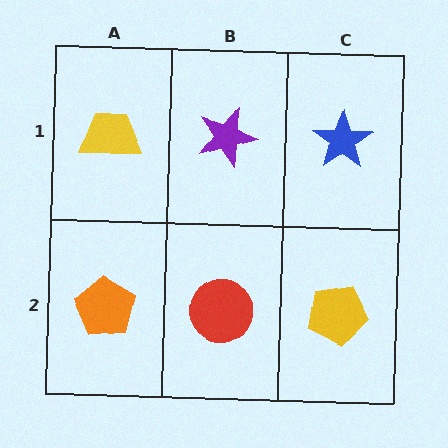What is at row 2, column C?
A yellow pentagon.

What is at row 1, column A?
A yellow trapezoid.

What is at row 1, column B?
A purple star.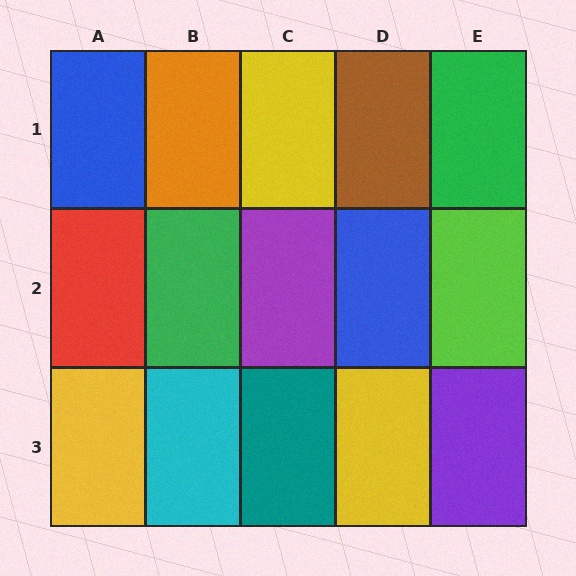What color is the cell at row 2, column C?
Purple.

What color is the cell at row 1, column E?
Green.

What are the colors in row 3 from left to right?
Yellow, cyan, teal, yellow, purple.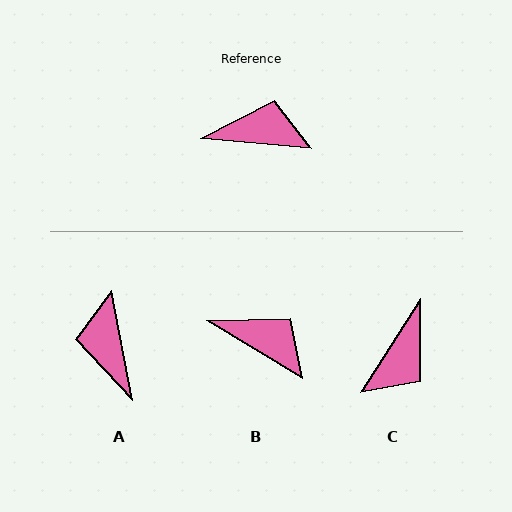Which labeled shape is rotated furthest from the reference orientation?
C, about 118 degrees away.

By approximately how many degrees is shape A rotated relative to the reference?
Approximately 106 degrees counter-clockwise.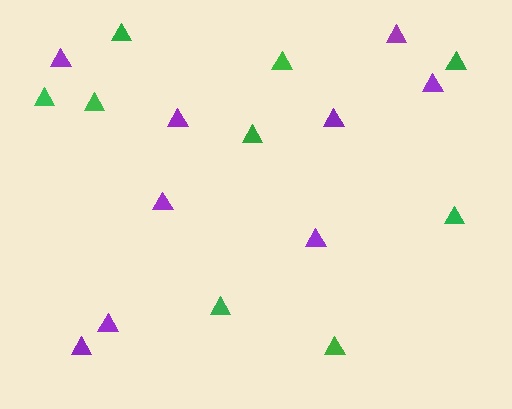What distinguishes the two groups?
There are 2 groups: one group of green triangles (9) and one group of purple triangles (9).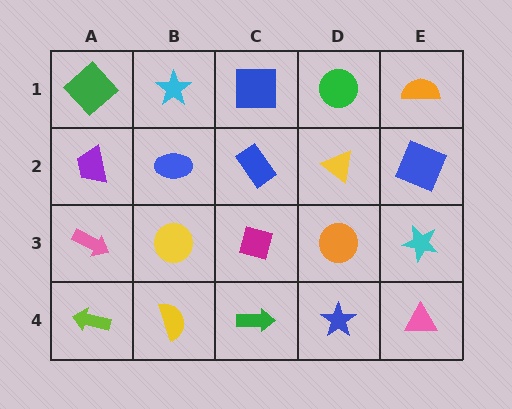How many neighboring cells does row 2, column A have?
3.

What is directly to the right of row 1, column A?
A cyan star.